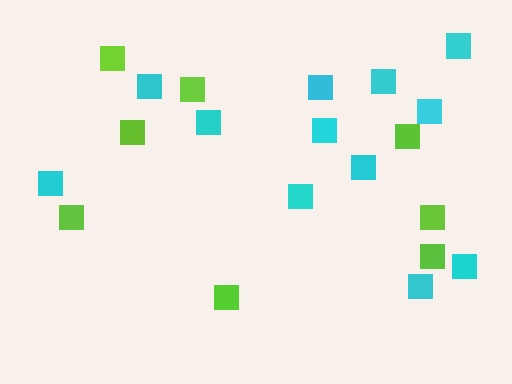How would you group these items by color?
There are 2 groups: one group of lime squares (8) and one group of cyan squares (12).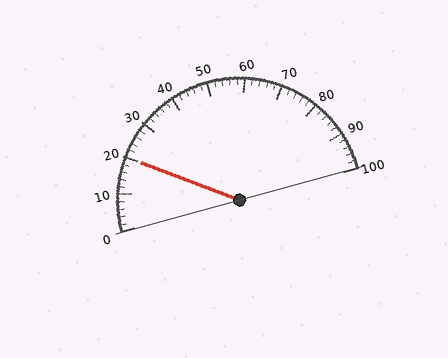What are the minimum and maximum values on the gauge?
The gauge ranges from 0 to 100.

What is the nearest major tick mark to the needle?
The nearest major tick mark is 20.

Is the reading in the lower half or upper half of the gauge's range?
The reading is in the lower half of the range (0 to 100).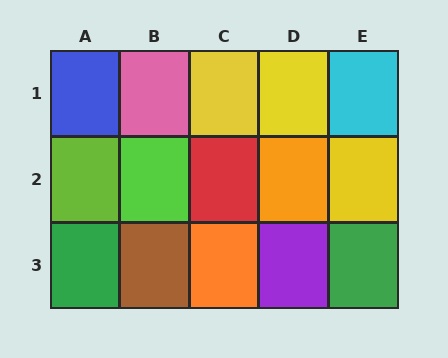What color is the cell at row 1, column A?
Blue.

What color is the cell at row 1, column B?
Pink.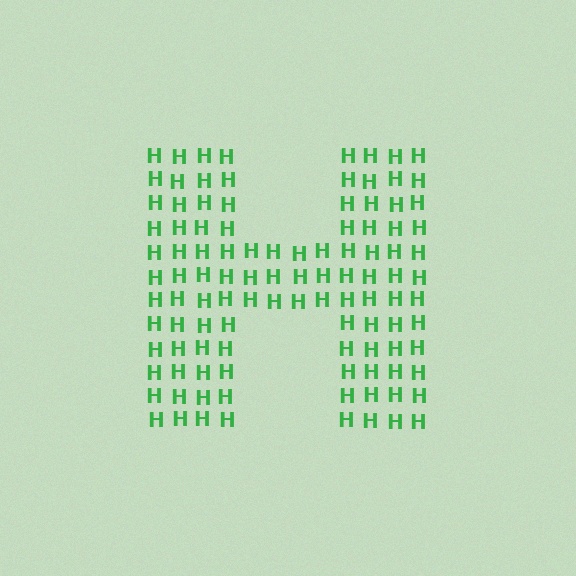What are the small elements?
The small elements are letter H's.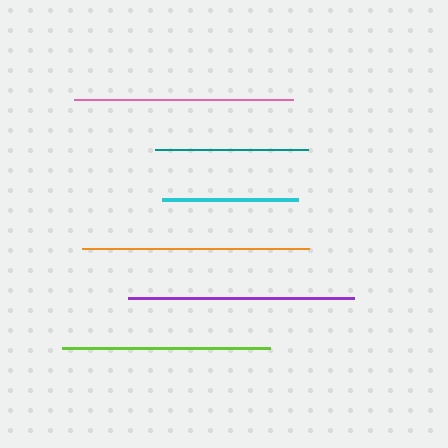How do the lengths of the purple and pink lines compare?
The purple and pink lines are approximately the same length.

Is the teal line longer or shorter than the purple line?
The purple line is longer than the teal line.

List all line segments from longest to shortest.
From longest to shortest: orange, purple, pink, lime, teal, cyan.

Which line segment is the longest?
The orange line is the longest at approximately 227 pixels.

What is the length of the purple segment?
The purple segment is approximately 225 pixels long.